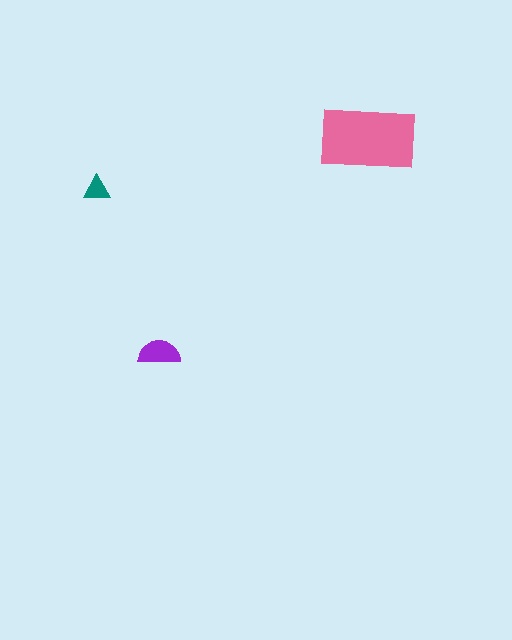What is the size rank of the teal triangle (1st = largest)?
3rd.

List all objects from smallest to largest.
The teal triangle, the purple semicircle, the pink rectangle.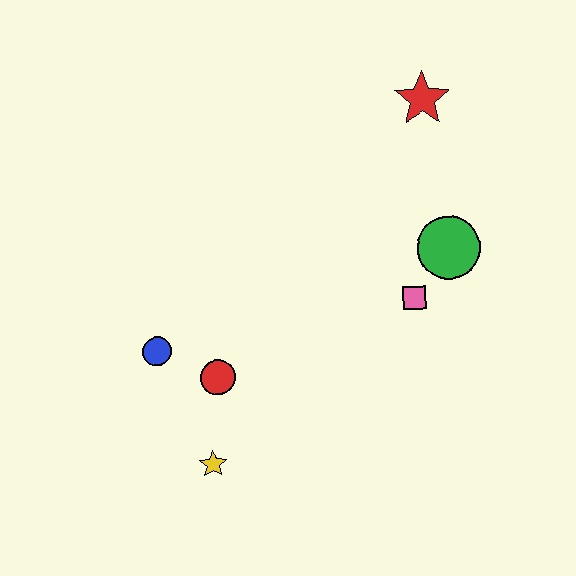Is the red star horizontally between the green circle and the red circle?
Yes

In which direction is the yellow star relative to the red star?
The yellow star is below the red star.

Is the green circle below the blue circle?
No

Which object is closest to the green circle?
The pink square is closest to the green circle.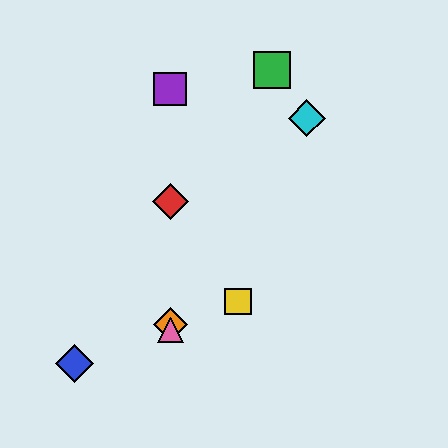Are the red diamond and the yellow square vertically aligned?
No, the red diamond is at x≈170 and the yellow square is at x≈238.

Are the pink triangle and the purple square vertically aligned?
Yes, both are at x≈170.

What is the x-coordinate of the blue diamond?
The blue diamond is at x≈74.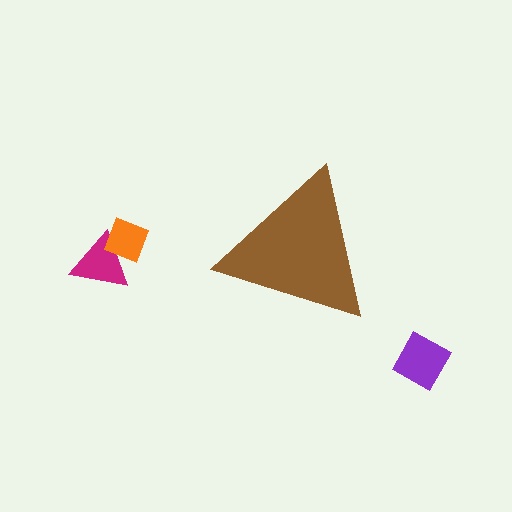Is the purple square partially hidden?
No, the purple square is fully visible.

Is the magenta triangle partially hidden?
No, the magenta triangle is fully visible.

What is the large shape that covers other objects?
A brown triangle.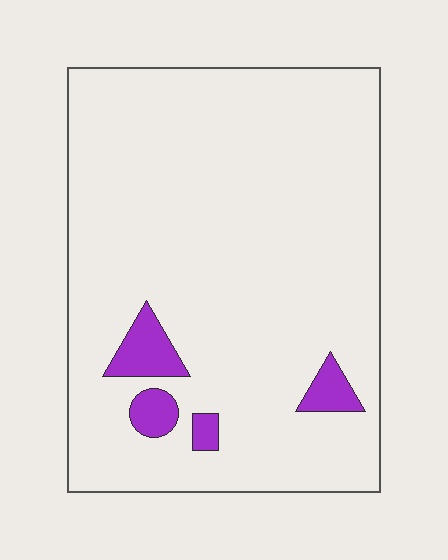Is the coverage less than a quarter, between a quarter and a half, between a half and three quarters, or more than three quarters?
Less than a quarter.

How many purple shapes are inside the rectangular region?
4.